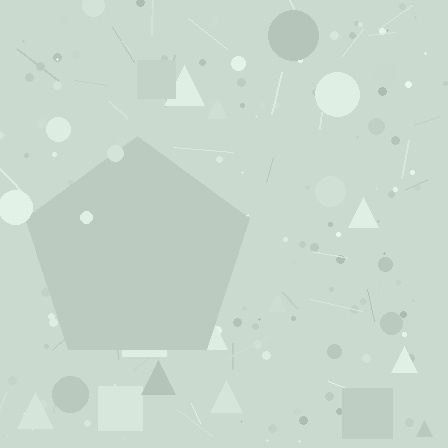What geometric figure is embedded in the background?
A pentagon is embedded in the background.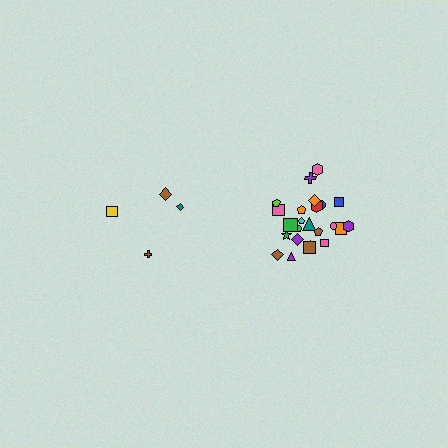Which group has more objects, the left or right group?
The right group.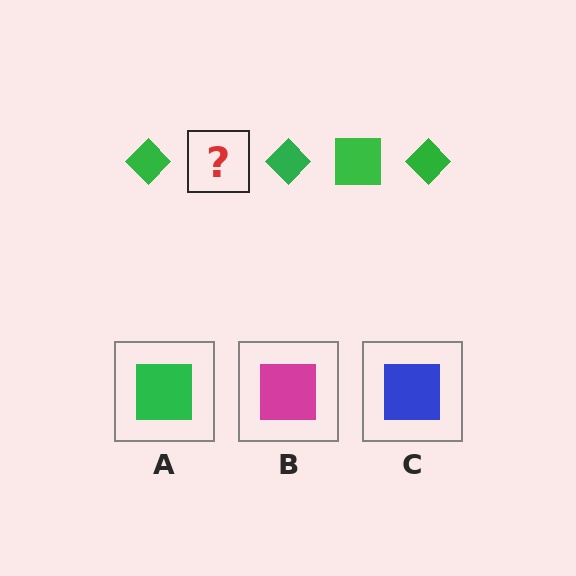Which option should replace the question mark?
Option A.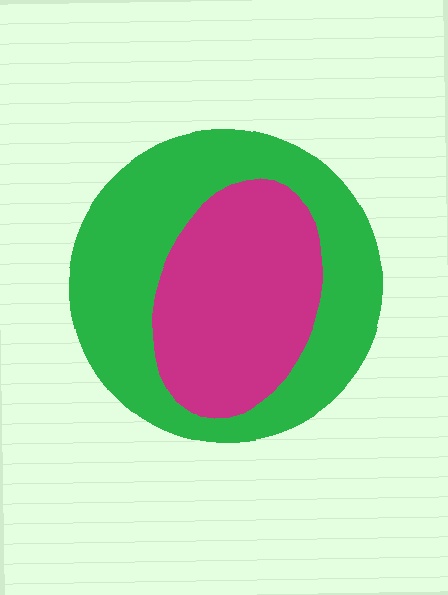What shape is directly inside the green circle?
The magenta ellipse.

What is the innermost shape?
The magenta ellipse.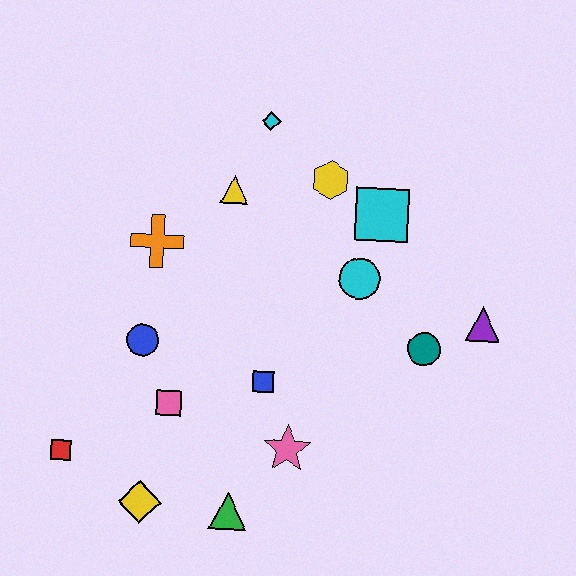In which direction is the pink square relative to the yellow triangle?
The pink square is below the yellow triangle.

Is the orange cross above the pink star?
Yes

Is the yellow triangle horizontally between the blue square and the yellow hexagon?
No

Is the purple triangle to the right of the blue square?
Yes